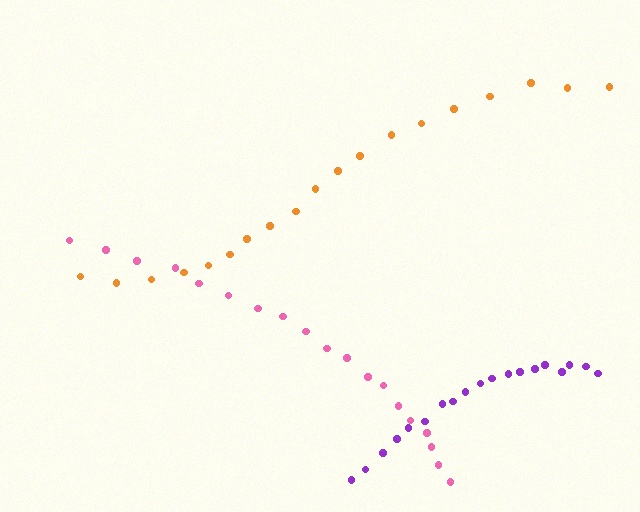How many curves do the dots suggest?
There are 3 distinct paths.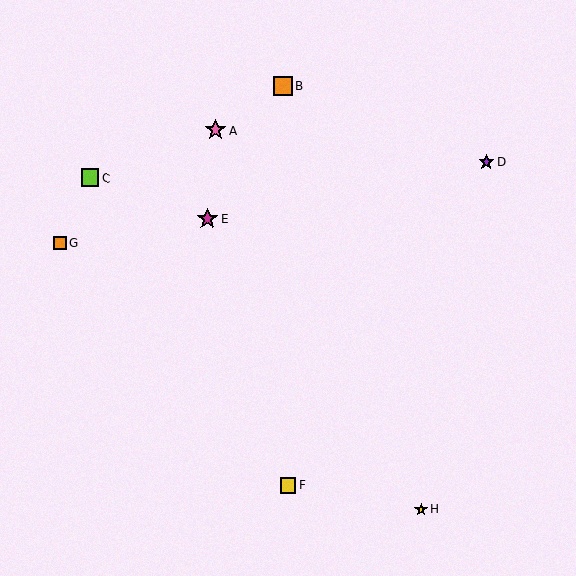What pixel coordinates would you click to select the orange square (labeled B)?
Click at (283, 86) to select the orange square B.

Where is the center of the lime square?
The center of the lime square is at (90, 178).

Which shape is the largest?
The magenta star (labeled E) is the largest.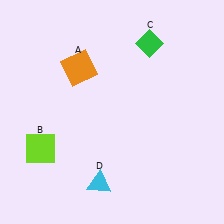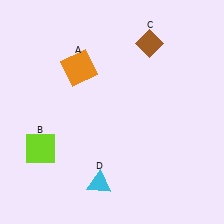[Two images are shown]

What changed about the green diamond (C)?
In Image 1, C is green. In Image 2, it changed to brown.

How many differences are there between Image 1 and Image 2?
There is 1 difference between the two images.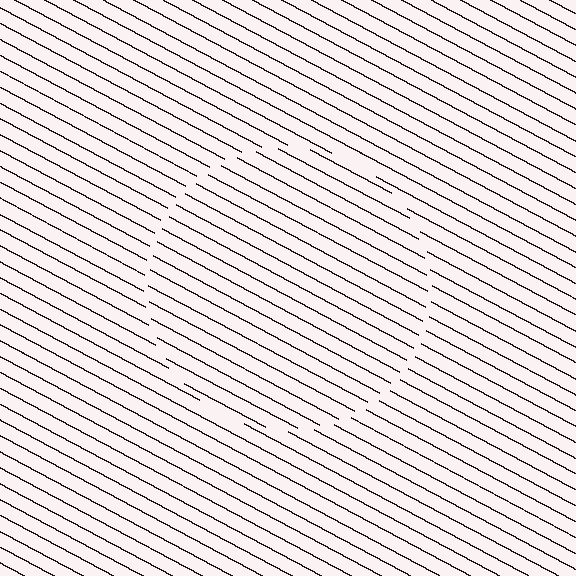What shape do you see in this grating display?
An illusory circle. The interior of the shape contains the same grating, shifted by half a period — the contour is defined by the phase discontinuity where line-ends from the inner and outer gratings abut.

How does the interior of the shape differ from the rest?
The interior of the shape contains the same grating, shifted by half a period — the contour is defined by the phase discontinuity where line-ends from the inner and outer gratings abut.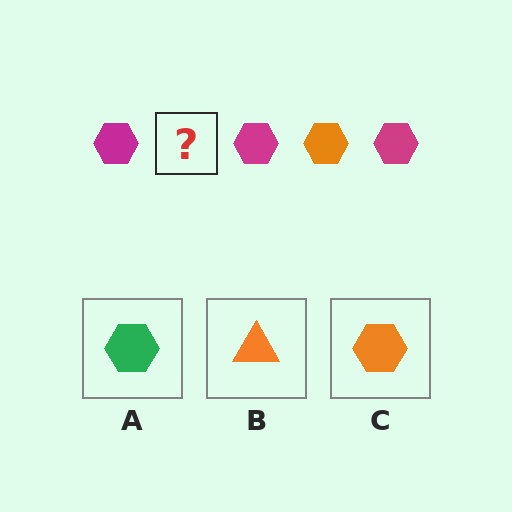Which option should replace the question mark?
Option C.